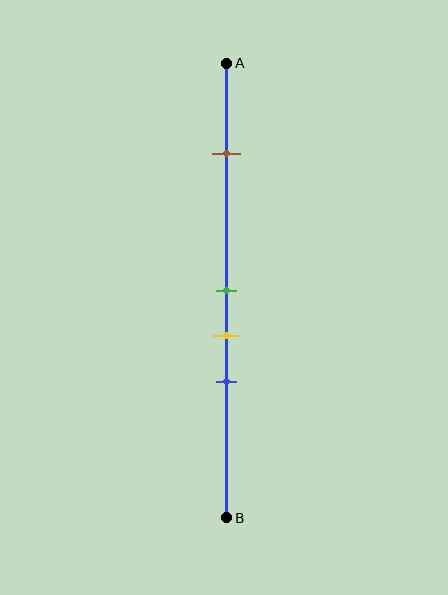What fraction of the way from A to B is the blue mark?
The blue mark is approximately 70% (0.7) of the way from A to B.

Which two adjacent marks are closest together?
The green and yellow marks are the closest adjacent pair.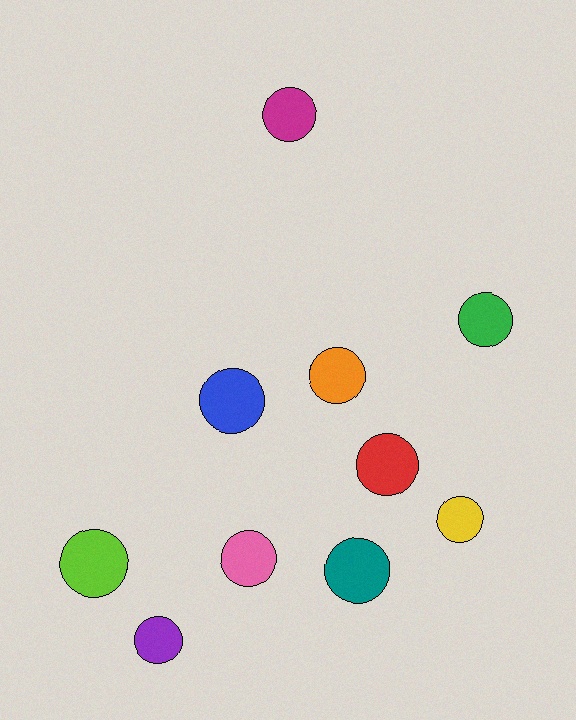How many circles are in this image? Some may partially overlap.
There are 10 circles.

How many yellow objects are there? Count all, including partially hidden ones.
There is 1 yellow object.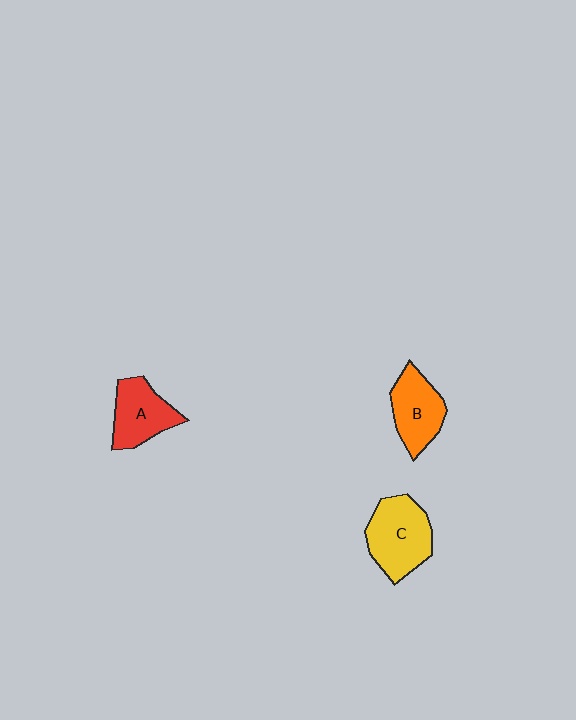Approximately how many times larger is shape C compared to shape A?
Approximately 1.3 times.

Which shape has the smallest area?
Shape A (red).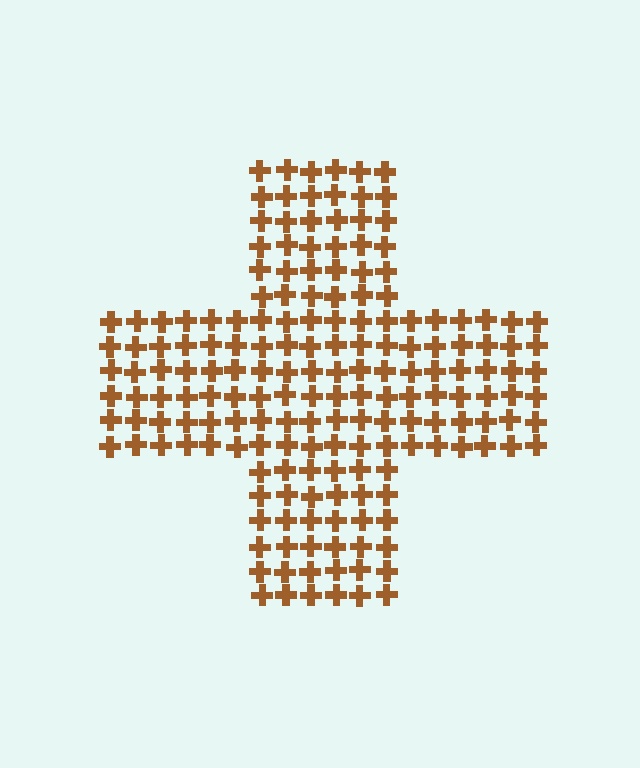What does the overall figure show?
The overall figure shows a cross.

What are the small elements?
The small elements are crosses.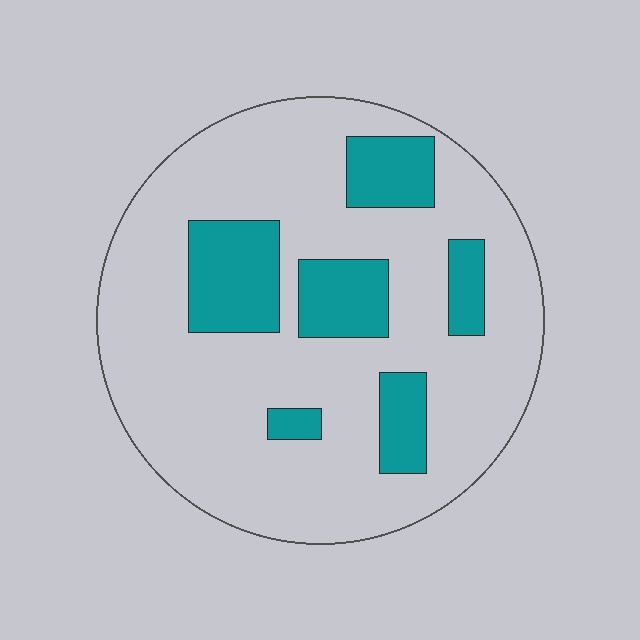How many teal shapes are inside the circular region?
6.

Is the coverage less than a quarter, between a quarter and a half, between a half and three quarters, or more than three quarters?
Less than a quarter.